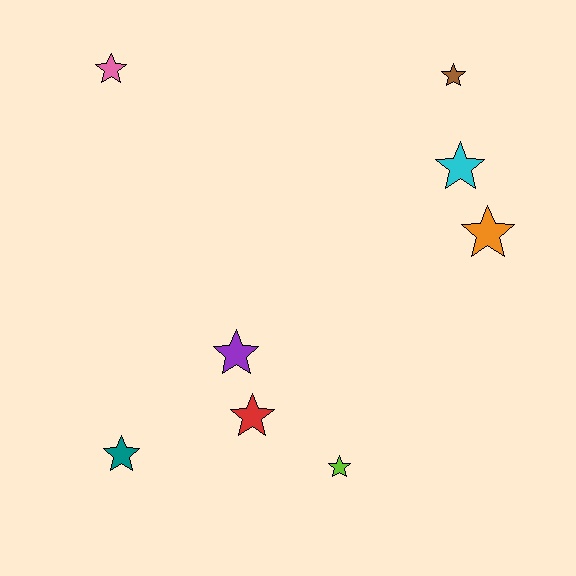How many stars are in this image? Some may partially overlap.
There are 8 stars.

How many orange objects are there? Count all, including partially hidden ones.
There is 1 orange object.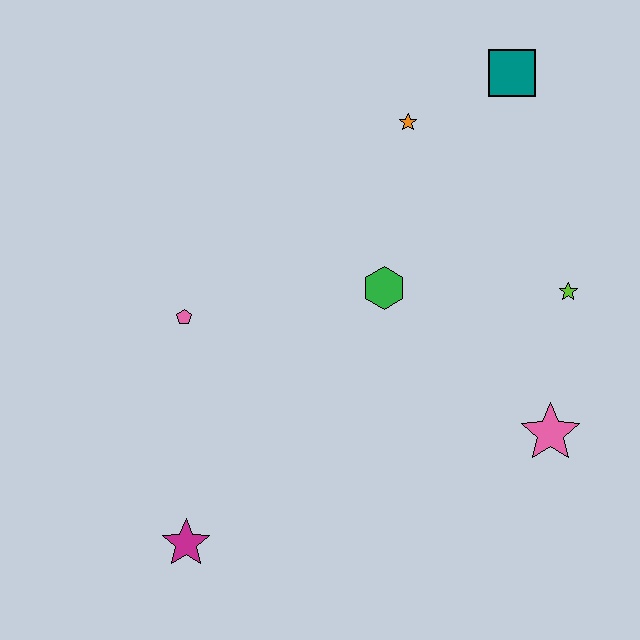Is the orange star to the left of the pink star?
Yes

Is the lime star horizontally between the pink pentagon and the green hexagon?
No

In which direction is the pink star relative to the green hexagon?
The pink star is to the right of the green hexagon.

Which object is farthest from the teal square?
The magenta star is farthest from the teal square.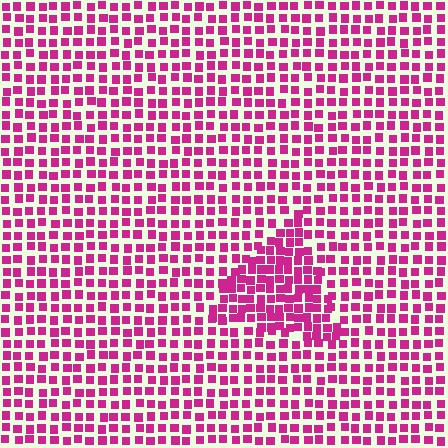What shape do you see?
I see a triangle.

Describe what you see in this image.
The image contains small magenta elements arranged at two different densities. A triangle-shaped region is visible where the elements are more densely packed than the surrounding area.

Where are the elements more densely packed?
The elements are more densely packed inside the triangle boundary.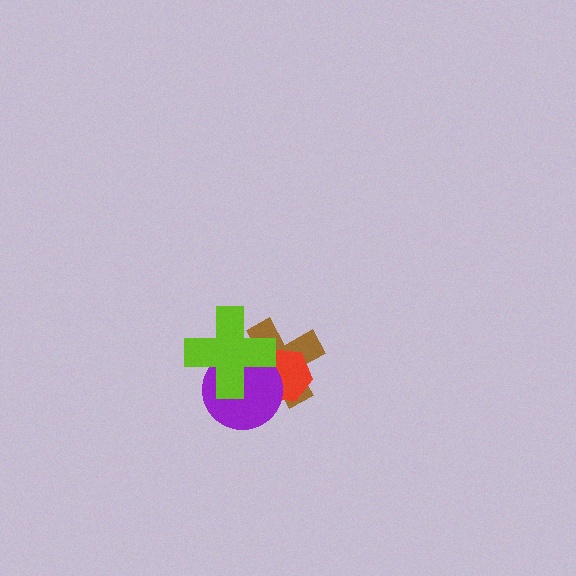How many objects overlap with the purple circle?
3 objects overlap with the purple circle.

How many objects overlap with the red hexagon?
3 objects overlap with the red hexagon.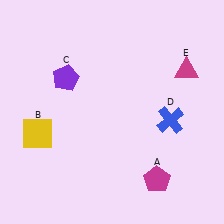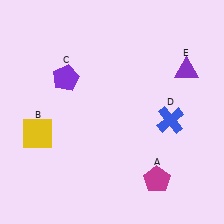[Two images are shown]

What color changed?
The triangle (E) changed from magenta in Image 1 to purple in Image 2.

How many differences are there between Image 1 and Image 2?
There is 1 difference between the two images.